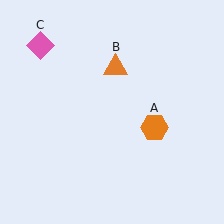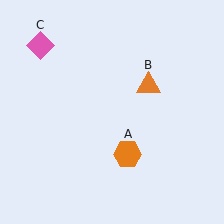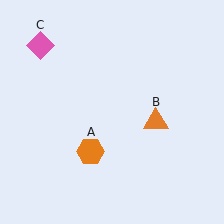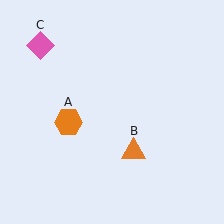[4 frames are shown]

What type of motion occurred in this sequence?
The orange hexagon (object A), orange triangle (object B) rotated clockwise around the center of the scene.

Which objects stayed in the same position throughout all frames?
Pink diamond (object C) remained stationary.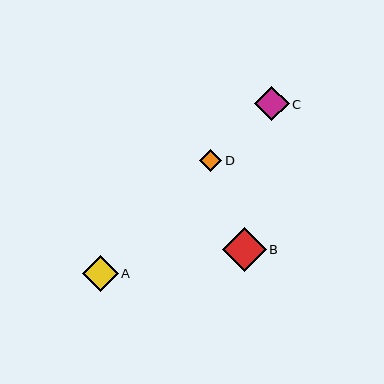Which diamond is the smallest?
Diamond D is the smallest with a size of approximately 22 pixels.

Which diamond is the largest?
Diamond B is the largest with a size of approximately 44 pixels.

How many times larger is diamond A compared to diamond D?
Diamond A is approximately 1.6 times the size of diamond D.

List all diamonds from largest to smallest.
From largest to smallest: B, A, C, D.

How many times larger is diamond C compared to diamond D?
Diamond C is approximately 1.6 times the size of diamond D.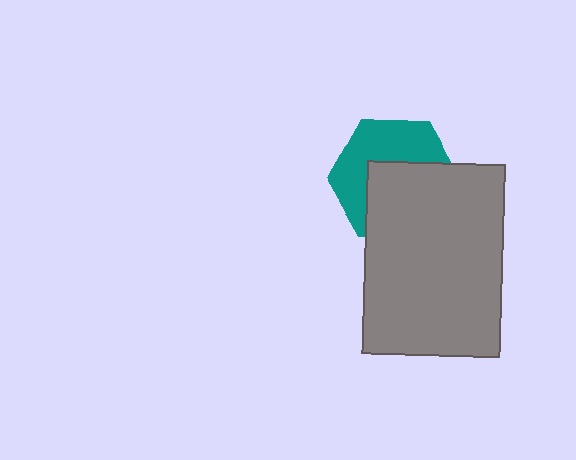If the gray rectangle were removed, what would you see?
You would see the complete teal hexagon.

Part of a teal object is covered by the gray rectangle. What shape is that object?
It is a hexagon.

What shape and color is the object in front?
The object in front is a gray rectangle.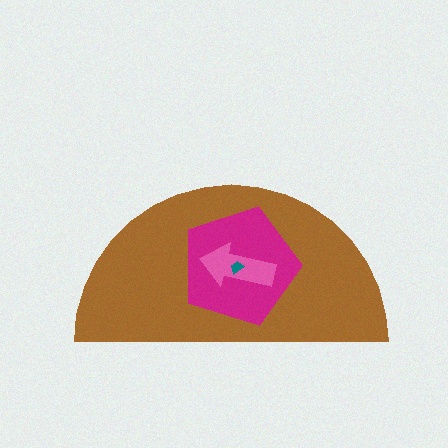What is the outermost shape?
The brown semicircle.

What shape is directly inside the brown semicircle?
The magenta pentagon.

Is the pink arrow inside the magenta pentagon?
Yes.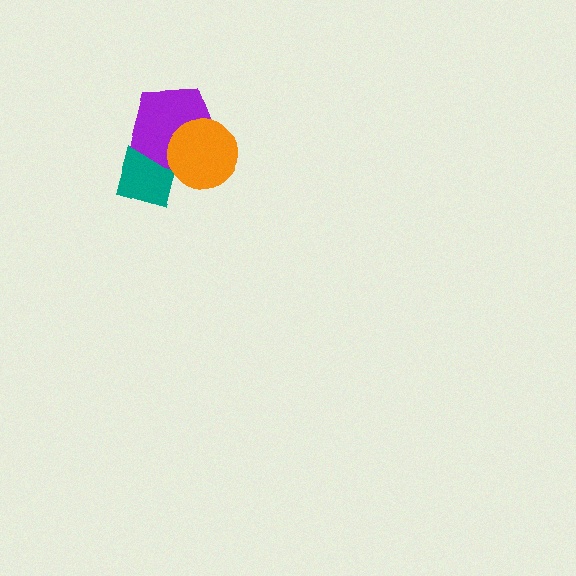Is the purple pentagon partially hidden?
Yes, it is partially covered by another shape.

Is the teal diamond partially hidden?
Yes, it is partially covered by another shape.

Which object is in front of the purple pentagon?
The orange circle is in front of the purple pentagon.